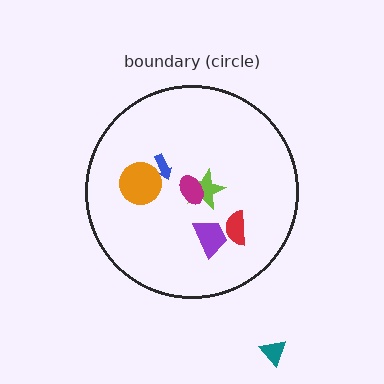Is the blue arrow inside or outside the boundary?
Inside.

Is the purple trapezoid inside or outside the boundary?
Inside.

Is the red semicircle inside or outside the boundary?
Inside.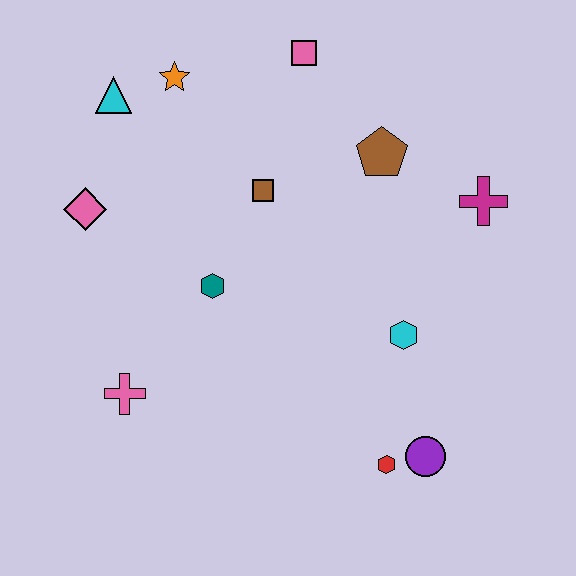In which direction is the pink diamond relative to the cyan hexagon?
The pink diamond is to the left of the cyan hexagon.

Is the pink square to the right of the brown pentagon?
No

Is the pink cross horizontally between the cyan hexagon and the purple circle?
No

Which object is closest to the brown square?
The teal hexagon is closest to the brown square.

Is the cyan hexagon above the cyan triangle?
No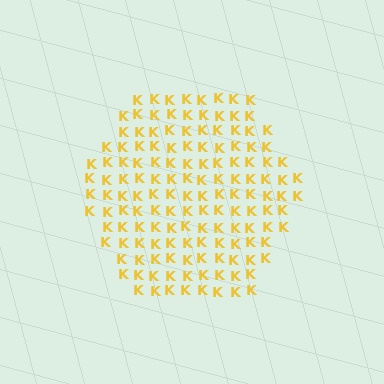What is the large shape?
The large shape is a hexagon.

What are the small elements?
The small elements are letter K's.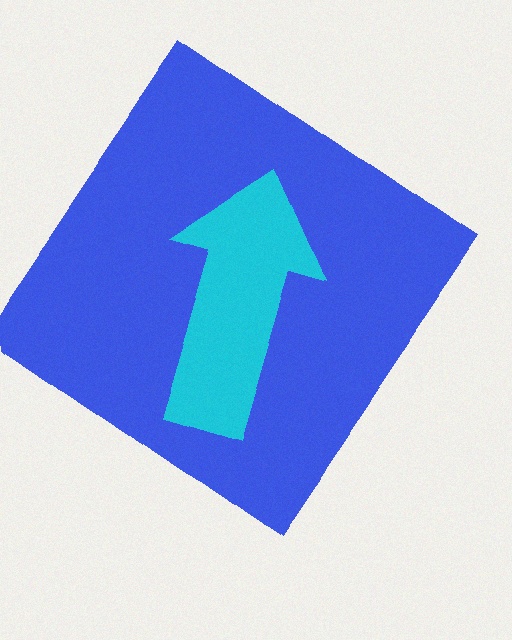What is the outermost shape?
The blue diamond.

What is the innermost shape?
The cyan arrow.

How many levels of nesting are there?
2.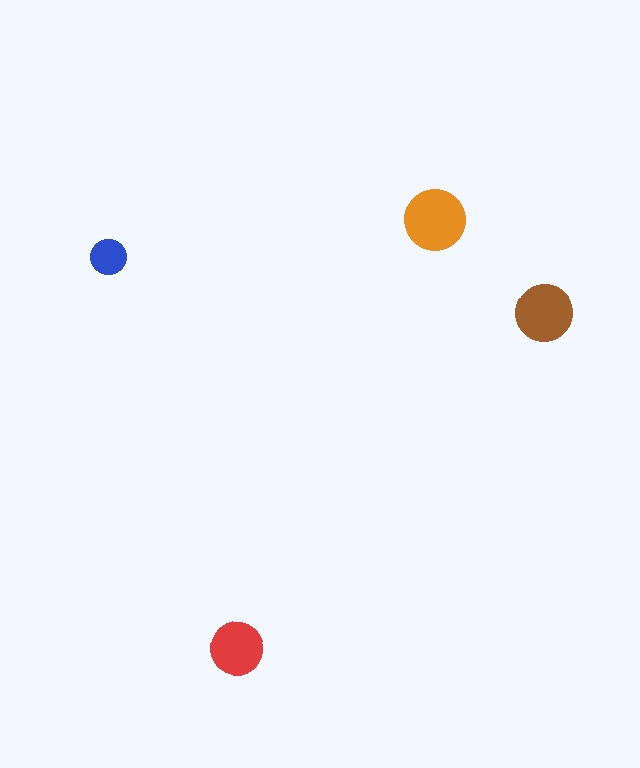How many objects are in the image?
There are 4 objects in the image.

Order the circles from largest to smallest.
the orange one, the brown one, the red one, the blue one.